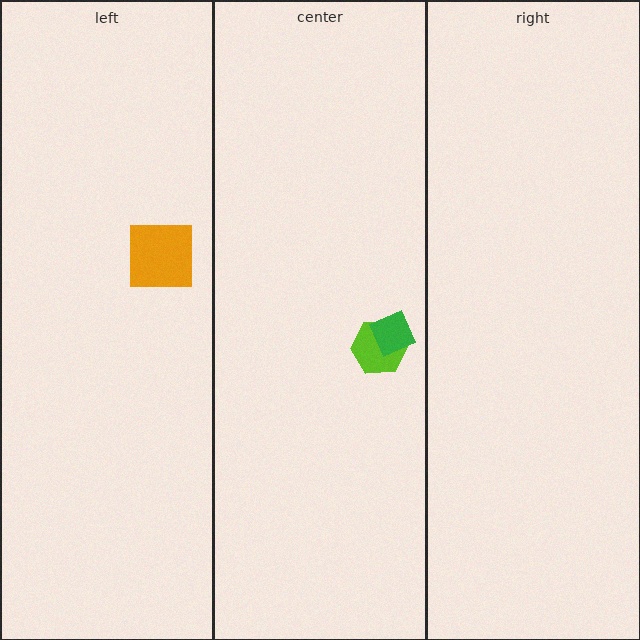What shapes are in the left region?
The orange square.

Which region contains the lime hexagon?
The center region.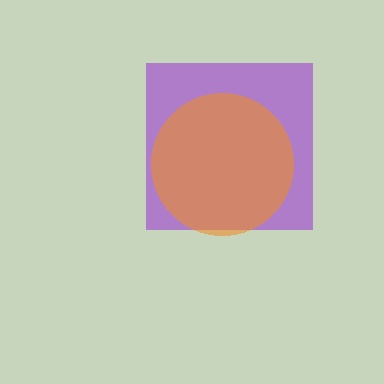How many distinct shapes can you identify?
There are 2 distinct shapes: a purple square, an orange circle.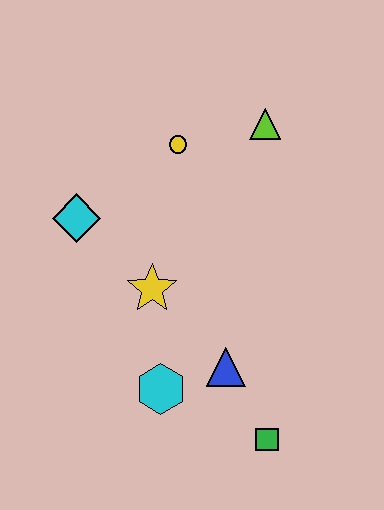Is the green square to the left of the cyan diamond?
No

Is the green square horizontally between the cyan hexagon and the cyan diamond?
No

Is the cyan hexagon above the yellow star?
No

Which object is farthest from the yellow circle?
The green square is farthest from the yellow circle.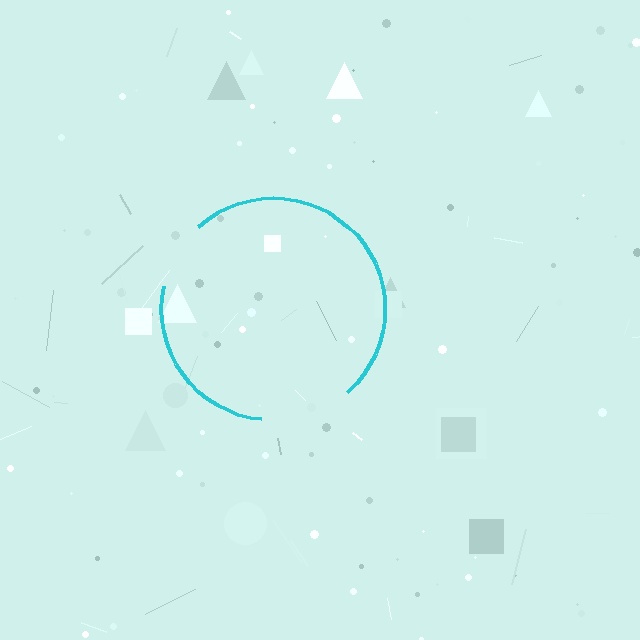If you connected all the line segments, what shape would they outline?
They would outline a circle.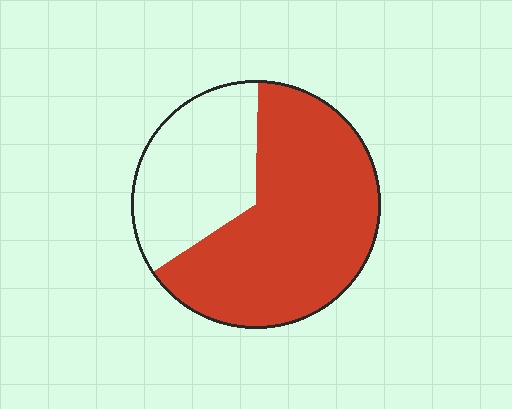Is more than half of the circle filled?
Yes.